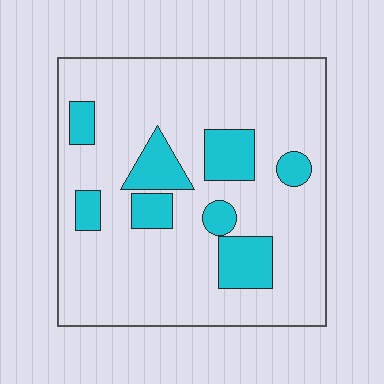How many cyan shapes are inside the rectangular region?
8.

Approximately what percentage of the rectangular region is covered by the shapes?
Approximately 20%.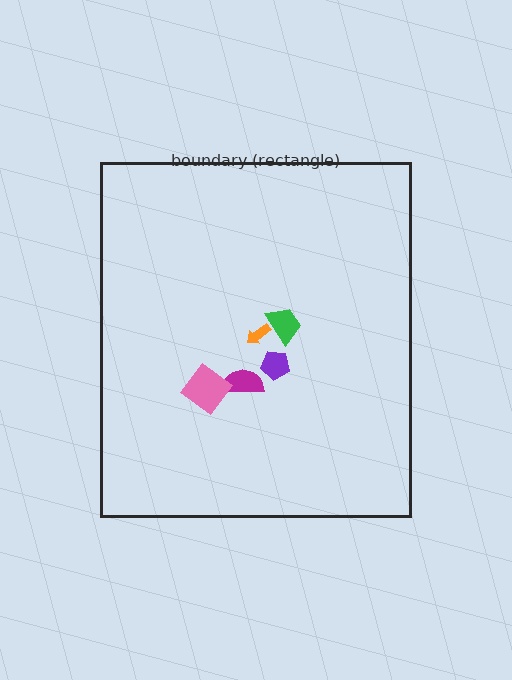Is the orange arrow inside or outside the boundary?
Inside.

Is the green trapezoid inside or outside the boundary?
Inside.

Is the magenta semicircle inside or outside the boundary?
Inside.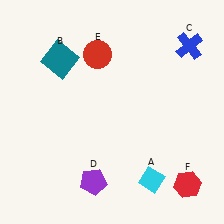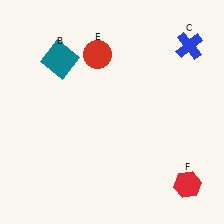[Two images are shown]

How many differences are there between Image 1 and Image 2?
There are 2 differences between the two images.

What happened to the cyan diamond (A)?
The cyan diamond (A) was removed in Image 2. It was in the bottom-right area of Image 1.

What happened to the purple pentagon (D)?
The purple pentagon (D) was removed in Image 2. It was in the bottom-left area of Image 1.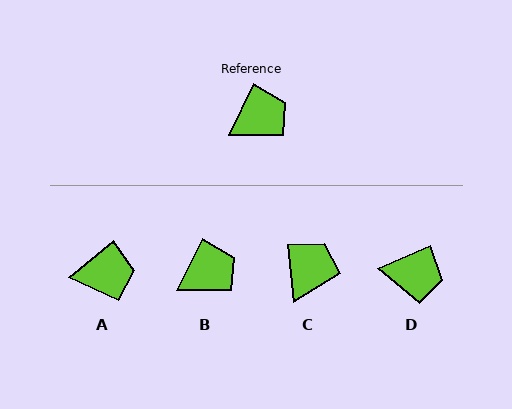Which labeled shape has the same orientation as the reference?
B.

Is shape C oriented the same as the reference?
No, it is off by about 32 degrees.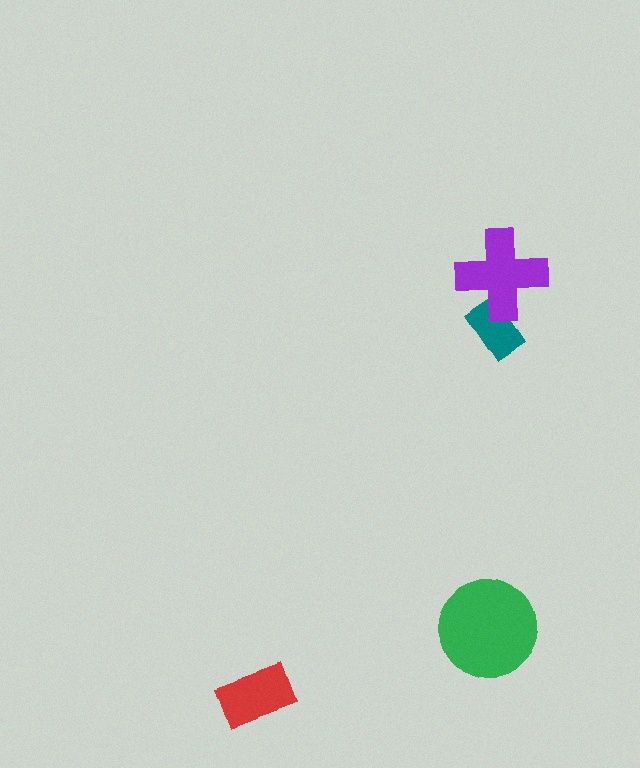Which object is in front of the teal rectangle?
The purple cross is in front of the teal rectangle.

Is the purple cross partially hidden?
No, no other shape covers it.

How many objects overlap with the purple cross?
1 object overlaps with the purple cross.